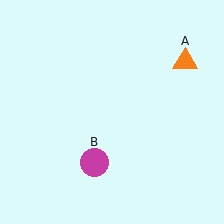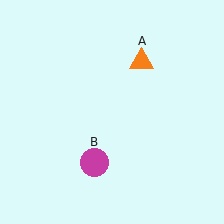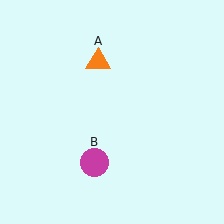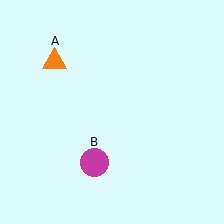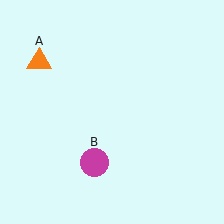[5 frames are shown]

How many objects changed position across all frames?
1 object changed position: orange triangle (object A).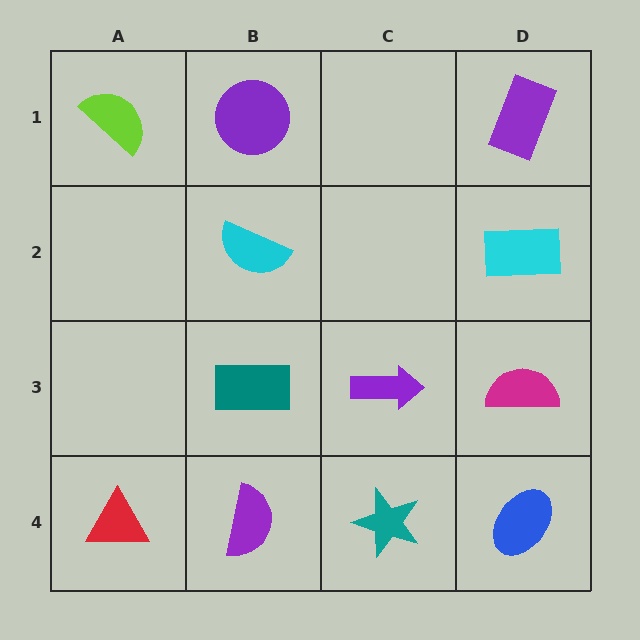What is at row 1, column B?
A purple circle.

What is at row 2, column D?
A cyan rectangle.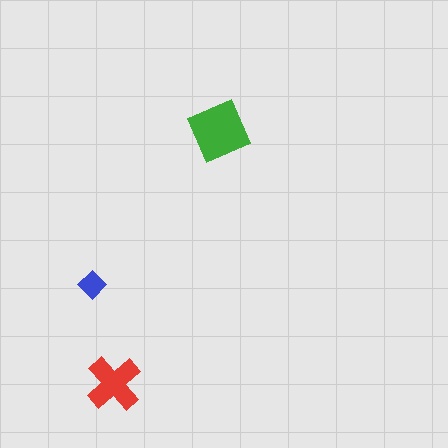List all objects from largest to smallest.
The green square, the red cross, the blue diamond.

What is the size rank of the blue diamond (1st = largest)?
3rd.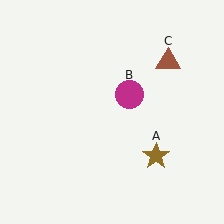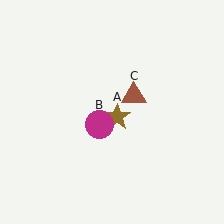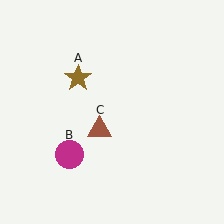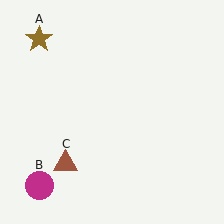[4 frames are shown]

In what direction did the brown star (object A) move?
The brown star (object A) moved up and to the left.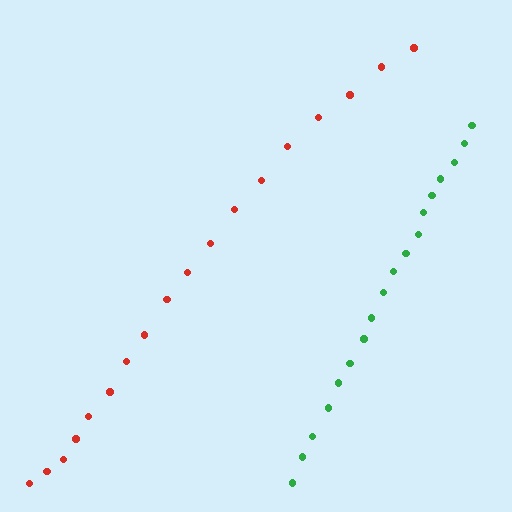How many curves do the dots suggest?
There are 2 distinct paths.